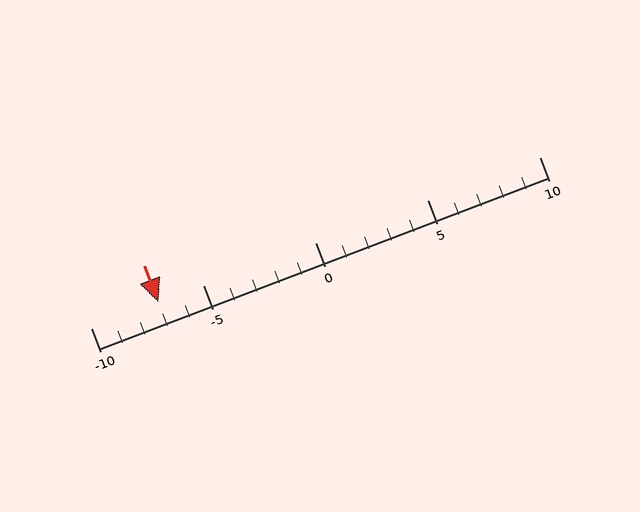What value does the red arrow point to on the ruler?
The red arrow points to approximately -7.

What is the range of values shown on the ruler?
The ruler shows values from -10 to 10.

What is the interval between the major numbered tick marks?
The major tick marks are spaced 5 units apart.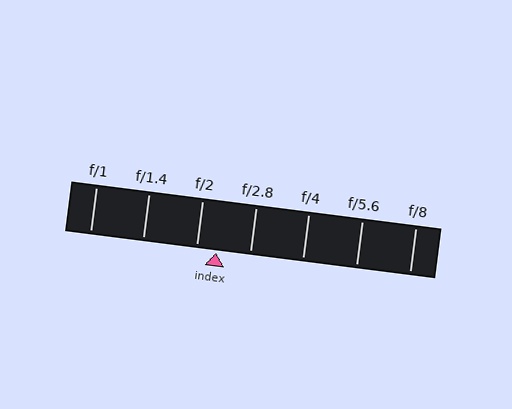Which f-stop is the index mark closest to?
The index mark is closest to f/2.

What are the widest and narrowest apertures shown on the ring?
The widest aperture shown is f/1 and the narrowest is f/8.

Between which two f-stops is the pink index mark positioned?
The index mark is between f/2 and f/2.8.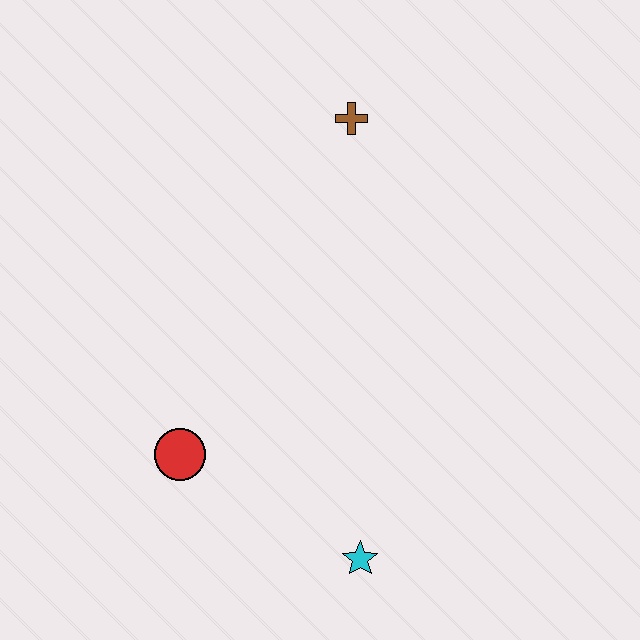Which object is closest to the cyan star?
The red circle is closest to the cyan star.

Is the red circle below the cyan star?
No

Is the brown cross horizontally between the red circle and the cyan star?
Yes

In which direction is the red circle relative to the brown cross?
The red circle is below the brown cross.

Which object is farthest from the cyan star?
The brown cross is farthest from the cyan star.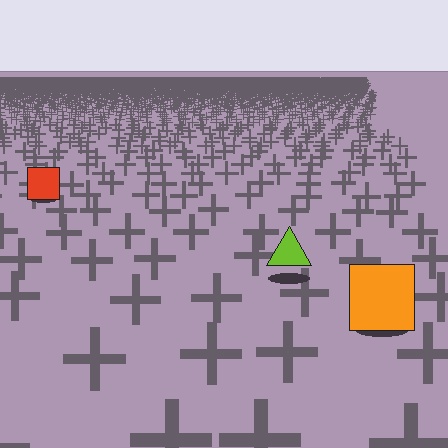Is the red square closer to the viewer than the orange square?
No. The orange square is closer — you can tell from the texture gradient: the ground texture is coarser near it.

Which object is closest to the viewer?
The orange square is closest. The texture marks near it are larger and more spread out.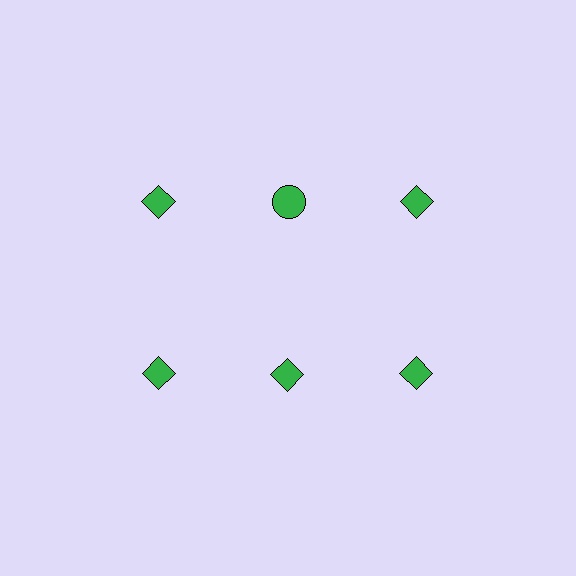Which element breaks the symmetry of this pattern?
The green circle in the top row, second from left column breaks the symmetry. All other shapes are green diamonds.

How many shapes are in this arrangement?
There are 6 shapes arranged in a grid pattern.